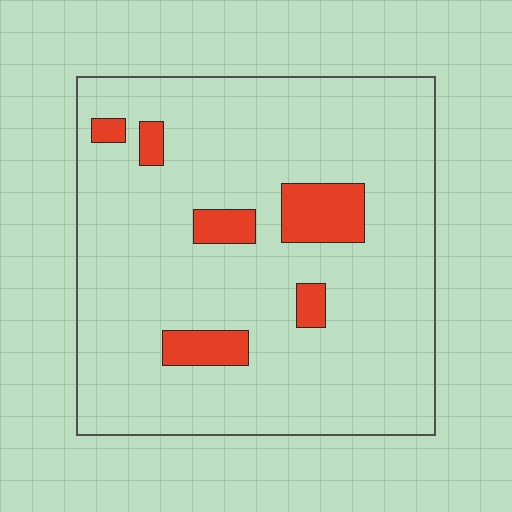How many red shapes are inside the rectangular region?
6.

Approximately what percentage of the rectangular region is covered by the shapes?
Approximately 10%.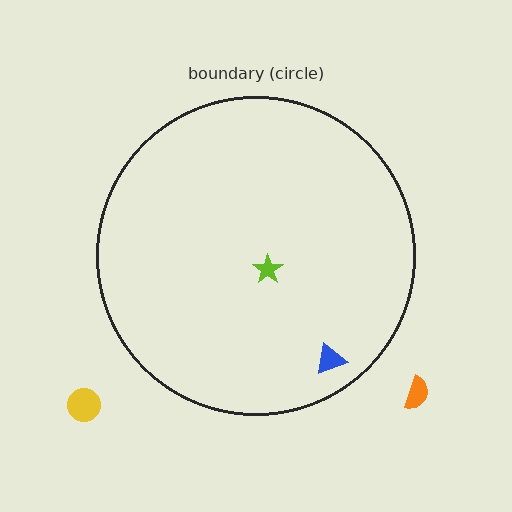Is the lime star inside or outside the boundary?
Inside.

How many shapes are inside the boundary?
2 inside, 2 outside.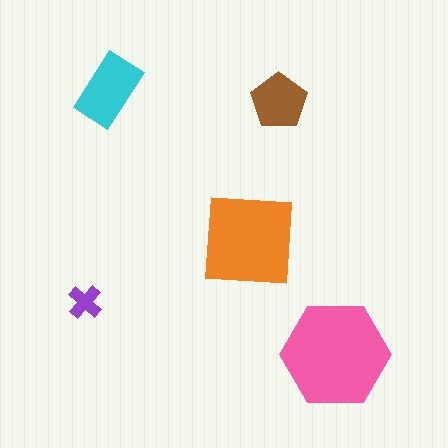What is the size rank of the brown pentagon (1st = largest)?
4th.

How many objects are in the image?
There are 5 objects in the image.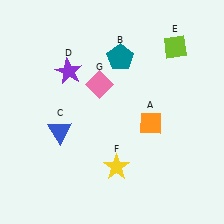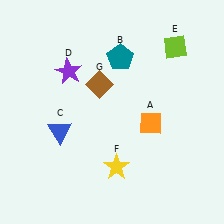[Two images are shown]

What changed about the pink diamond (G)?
In Image 1, G is pink. In Image 2, it changed to brown.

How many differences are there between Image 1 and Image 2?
There is 1 difference between the two images.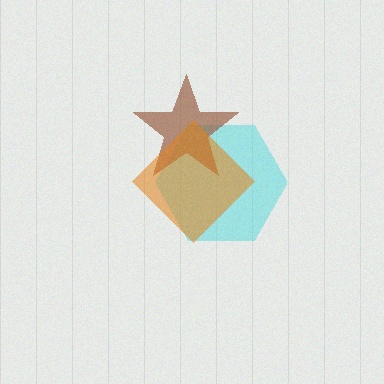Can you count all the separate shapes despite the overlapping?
Yes, there are 3 separate shapes.